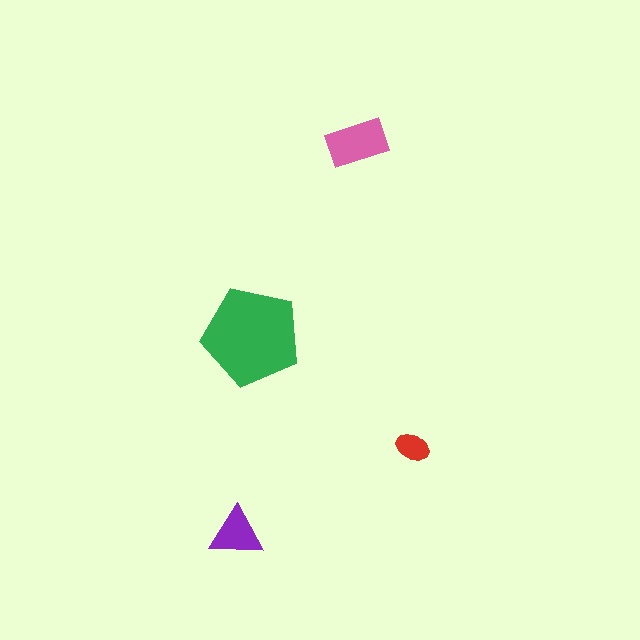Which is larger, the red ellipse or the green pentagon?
The green pentagon.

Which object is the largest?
The green pentagon.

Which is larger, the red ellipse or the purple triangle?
The purple triangle.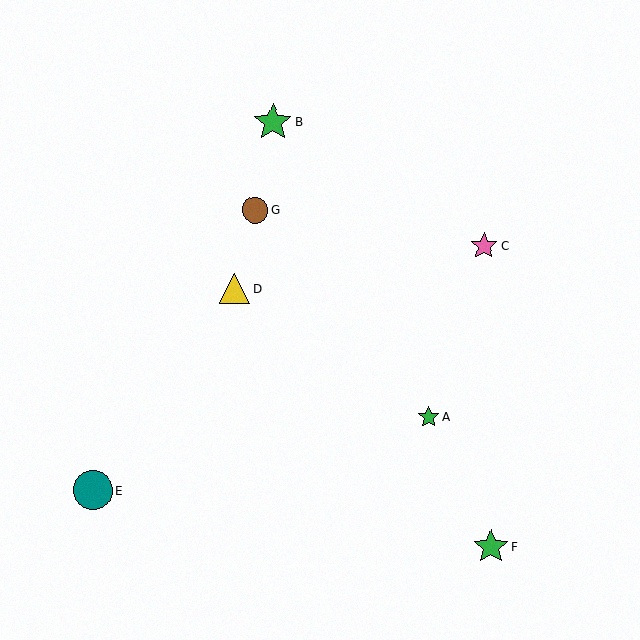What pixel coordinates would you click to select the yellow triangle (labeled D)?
Click at (235, 289) to select the yellow triangle D.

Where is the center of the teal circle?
The center of the teal circle is at (93, 490).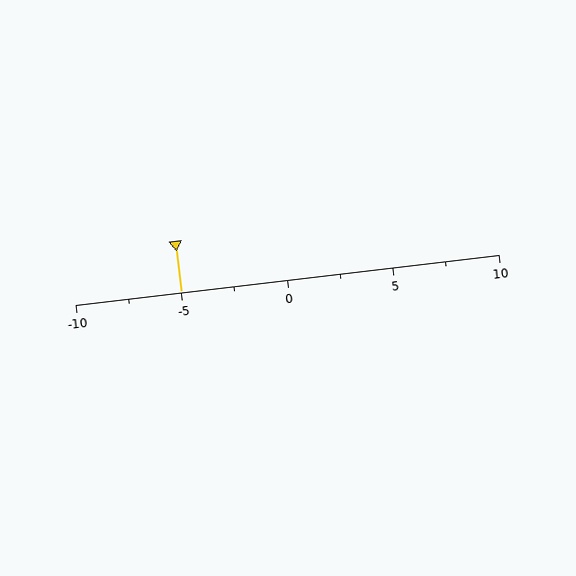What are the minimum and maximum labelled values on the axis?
The axis runs from -10 to 10.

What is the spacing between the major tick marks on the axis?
The major ticks are spaced 5 apart.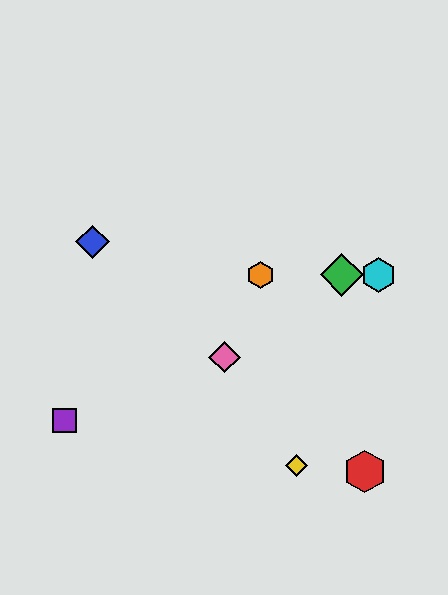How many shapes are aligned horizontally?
3 shapes (the green diamond, the orange hexagon, the cyan hexagon) are aligned horizontally.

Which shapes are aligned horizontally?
The green diamond, the orange hexagon, the cyan hexagon are aligned horizontally.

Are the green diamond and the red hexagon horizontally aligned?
No, the green diamond is at y≈275 and the red hexagon is at y≈472.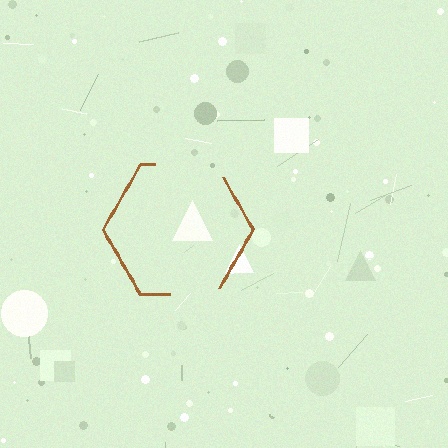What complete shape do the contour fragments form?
The contour fragments form a hexagon.